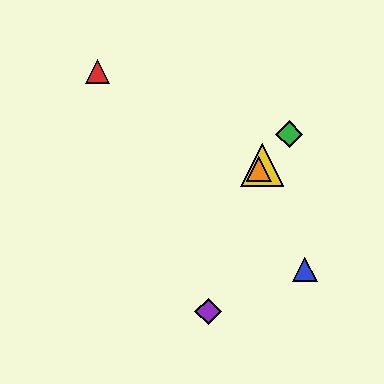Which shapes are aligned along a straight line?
The green diamond, the yellow triangle, the orange triangle are aligned along a straight line.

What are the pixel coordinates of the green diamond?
The green diamond is at (289, 134).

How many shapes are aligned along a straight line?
3 shapes (the green diamond, the yellow triangle, the orange triangle) are aligned along a straight line.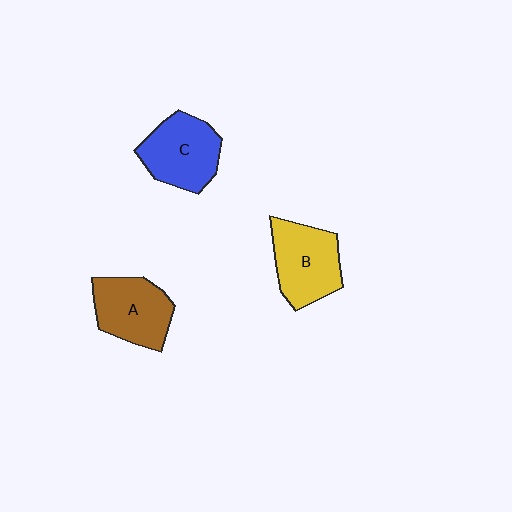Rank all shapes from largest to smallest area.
From largest to smallest: B (yellow), C (blue), A (brown).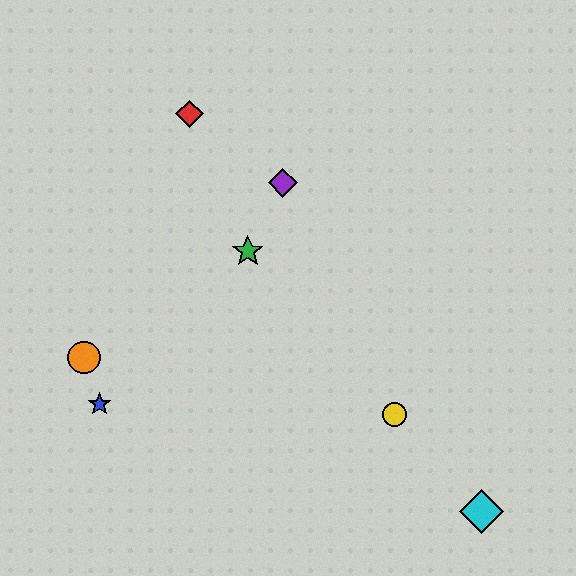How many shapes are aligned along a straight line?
3 shapes (the green star, the yellow circle, the cyan diamond) are aligned along a straight line.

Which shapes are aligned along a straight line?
The green star, the yellow circle, the cyan diamond are aligned along a straight line.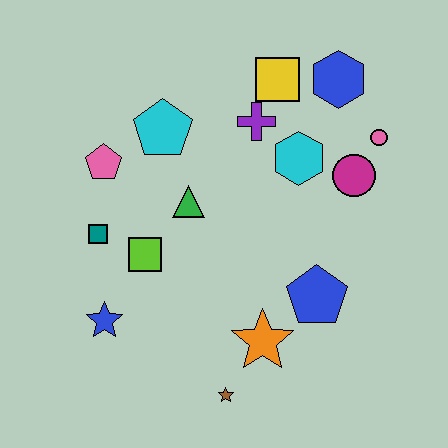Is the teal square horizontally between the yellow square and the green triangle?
No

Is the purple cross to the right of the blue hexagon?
No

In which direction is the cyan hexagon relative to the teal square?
The cyan hexagon is to the right of the teal square.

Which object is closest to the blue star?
The lime square is closest to the blue star.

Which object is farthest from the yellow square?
The brown star is farthest from the yellow square.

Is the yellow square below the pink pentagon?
No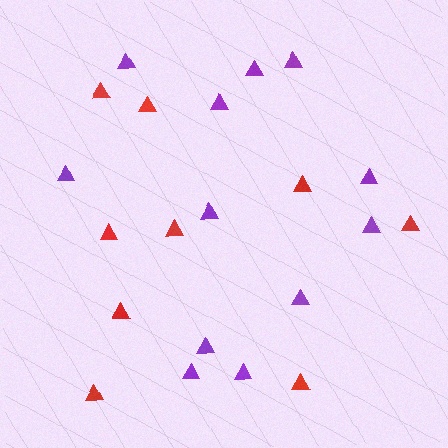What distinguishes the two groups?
There are 2 groups: one group of purple triangles (12) and one group of red triangles (9).